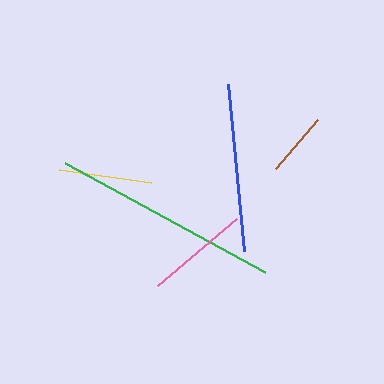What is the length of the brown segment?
The brown segment is approximately 65 pixels long.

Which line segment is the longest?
The green line is the longest at approximately 228 pixels.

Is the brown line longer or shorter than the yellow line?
The yellow line is longer than the brown line.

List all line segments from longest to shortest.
From longest to shortest: green, blue, pink, yellow, brown.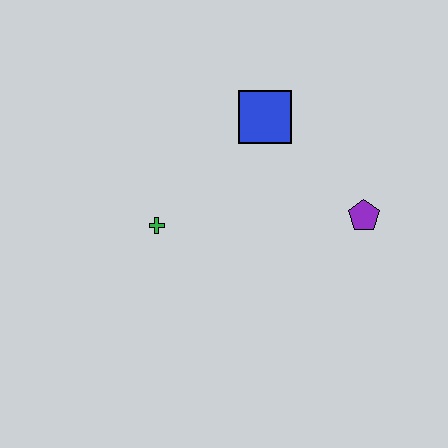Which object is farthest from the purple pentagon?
The green cross is farthest from the purple pentagon.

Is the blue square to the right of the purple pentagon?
No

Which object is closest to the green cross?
The blue square is closest to the green cross.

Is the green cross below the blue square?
Yes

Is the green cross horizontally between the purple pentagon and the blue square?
No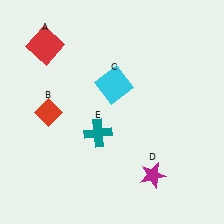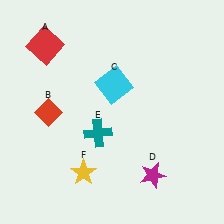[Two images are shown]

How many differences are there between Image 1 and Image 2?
There is 1 difference between the two images.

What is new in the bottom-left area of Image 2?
A yellow star (F) was added in the bottom-left area of Image 2.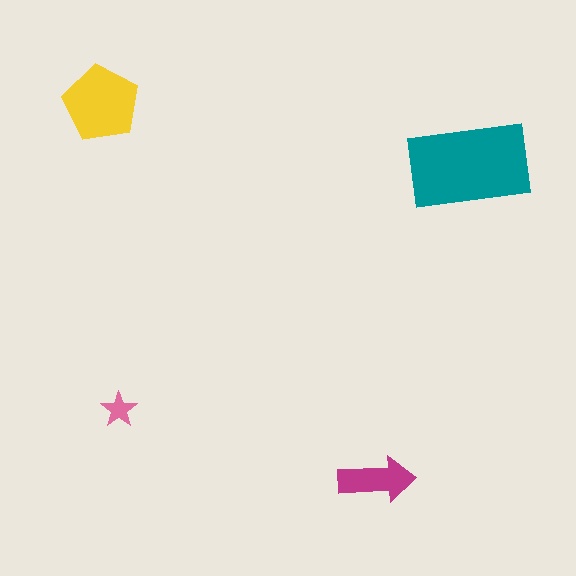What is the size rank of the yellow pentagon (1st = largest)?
2nd.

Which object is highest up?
The yellow pentagon is topmost.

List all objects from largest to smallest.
The teal rectangle, the yellow pentagon, the magenta arrow, the pink star.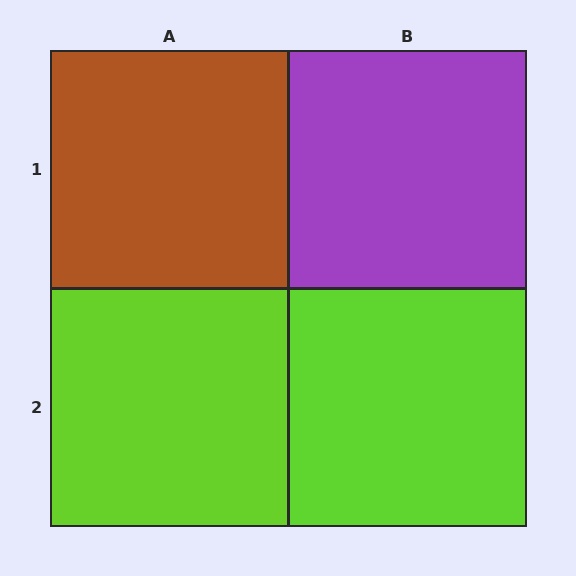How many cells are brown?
1 cell is brown.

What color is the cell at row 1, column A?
Brown.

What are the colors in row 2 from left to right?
Lime, lime.